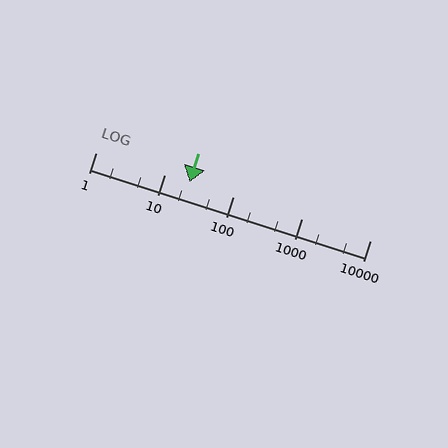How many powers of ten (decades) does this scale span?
The scale spans 4 decades, from 1 to 10000.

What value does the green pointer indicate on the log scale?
The pointer indicates approximately 23.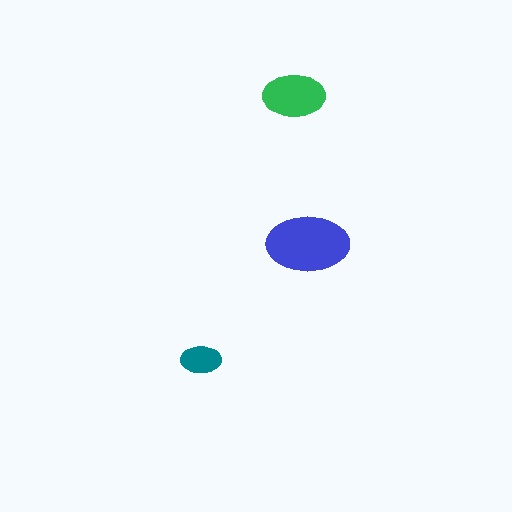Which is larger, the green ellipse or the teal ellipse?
The green one.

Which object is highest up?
The green ellipse is topmost.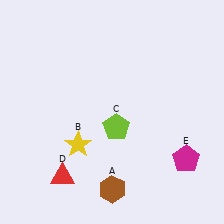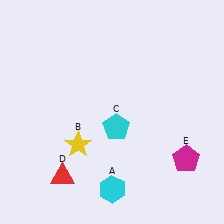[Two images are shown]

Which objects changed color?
A changed from brown to cyan. C changed from lime to cyan.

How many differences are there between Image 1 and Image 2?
There are 2 differences between the two images.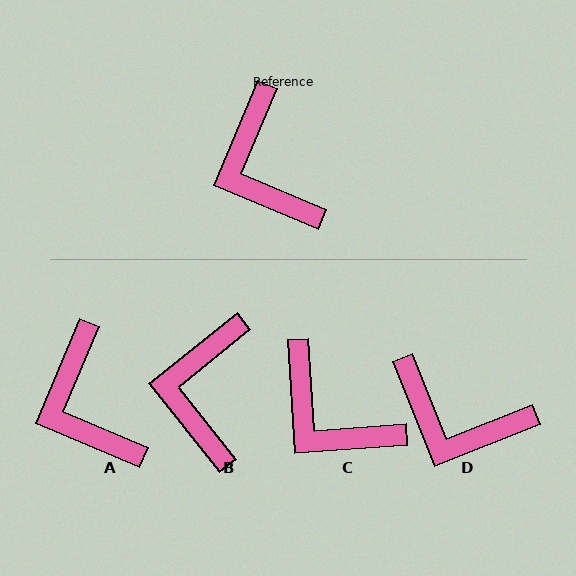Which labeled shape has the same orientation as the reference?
A.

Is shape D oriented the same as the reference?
No, it is off by about 45 degrees.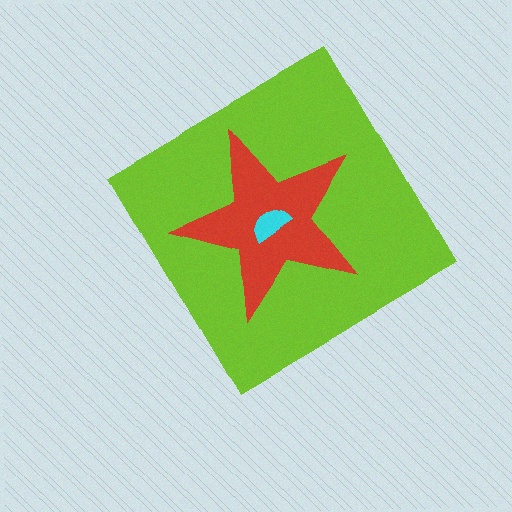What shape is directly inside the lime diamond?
The red star.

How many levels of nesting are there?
3.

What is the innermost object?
The cyan semicircle.